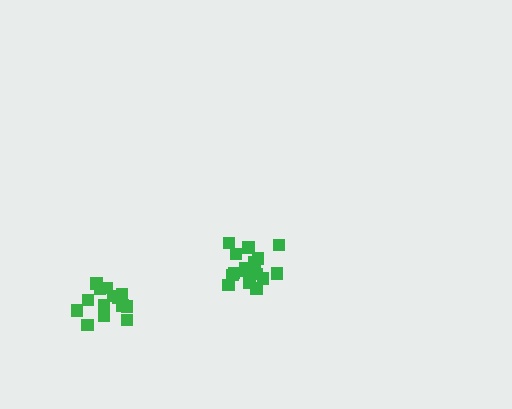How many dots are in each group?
Group 1: 14 dots, Group 2: 17 dots (31 total).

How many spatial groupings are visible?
There are 2 spatial groupings.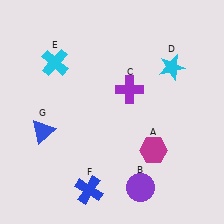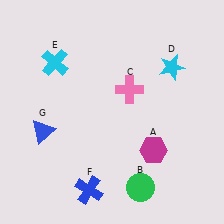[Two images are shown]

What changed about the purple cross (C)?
In Image 1, C is purple. In Image 2, it changed to pink.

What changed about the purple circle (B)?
In Image 1, B is purple. In Image 2, it changed to green.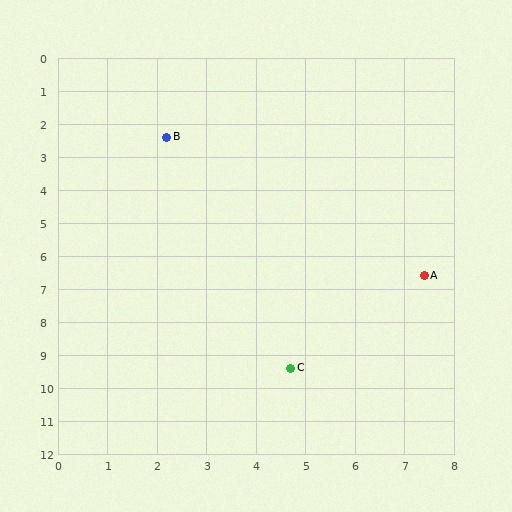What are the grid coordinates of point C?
Point C is at approximately (4.7, 9.4).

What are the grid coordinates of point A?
Point A is at approximately (7.4, 6.6).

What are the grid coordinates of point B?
Point B is at approximately (2.2, 2.4).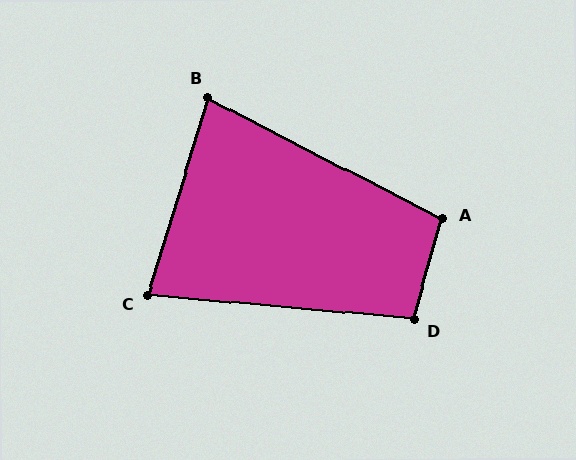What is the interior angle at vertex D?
Approximately 100 degrees (obtuse).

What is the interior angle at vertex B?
Approximately 80 degrees (acute).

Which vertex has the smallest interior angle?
C, at approximately 78 degrees.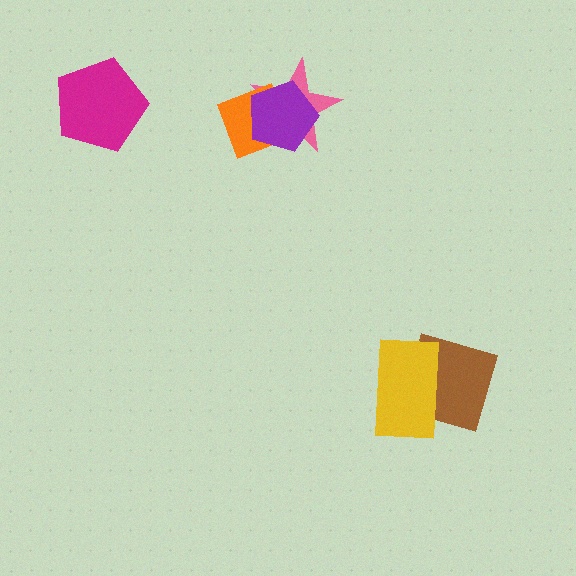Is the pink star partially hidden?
Yes, it is partially covered by another shape.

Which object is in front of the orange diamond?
The purple pentagon is in front of the orange diamond.